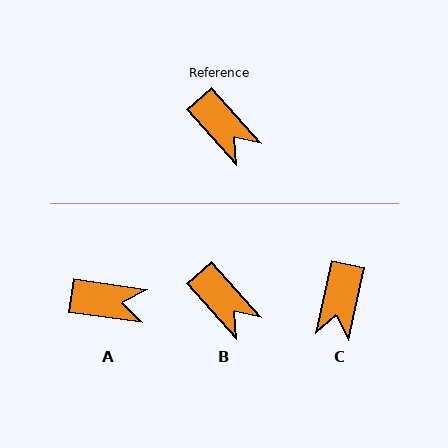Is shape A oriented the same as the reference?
No, it is off by about 40 degrees.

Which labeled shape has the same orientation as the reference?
B.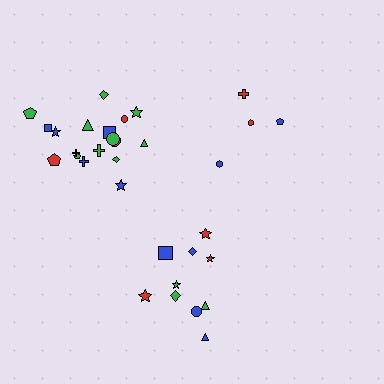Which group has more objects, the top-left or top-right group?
The top-left group.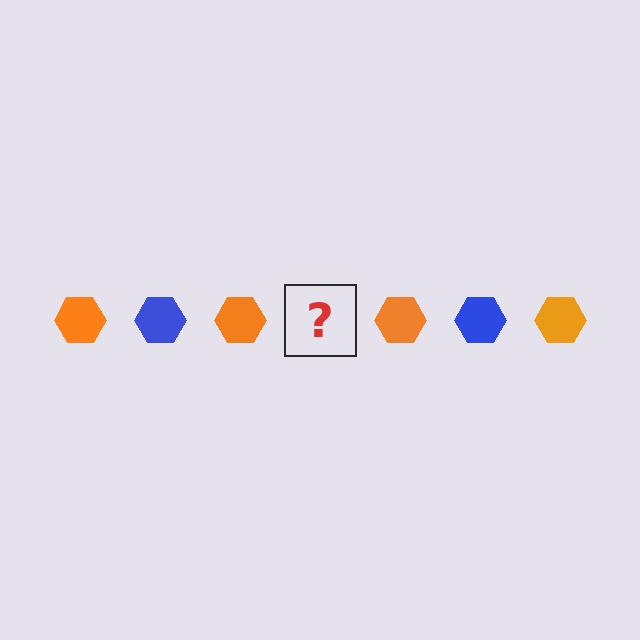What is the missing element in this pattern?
The missing element is a blue hexagon.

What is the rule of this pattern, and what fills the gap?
The rule is that the pattern cycles through orange, blue hexagons. The gap should be filled with a blue hexagon.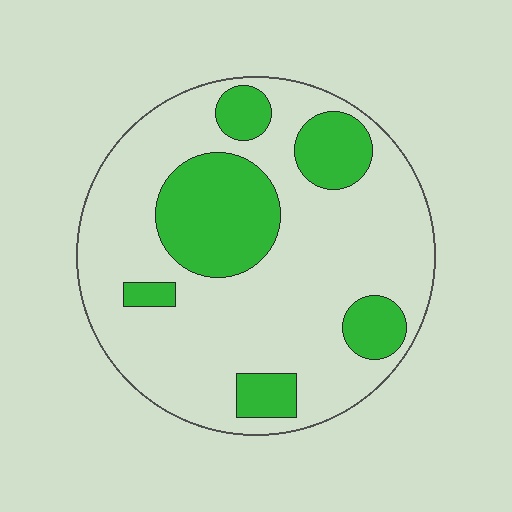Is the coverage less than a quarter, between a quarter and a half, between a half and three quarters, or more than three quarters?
Between a quarter and a half.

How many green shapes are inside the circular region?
6.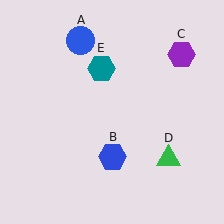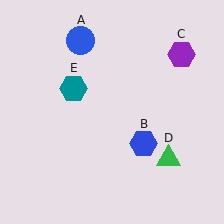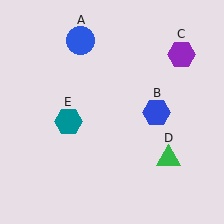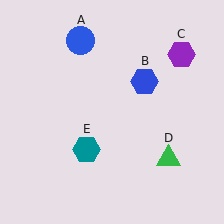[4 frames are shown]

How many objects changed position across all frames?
2 objects changed position: blue hexagon (object B), teal hexagon (object E).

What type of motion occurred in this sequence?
The blue hexagon (object B), teal hexagon (object E) rotated counterclockwise around the center of the scene.